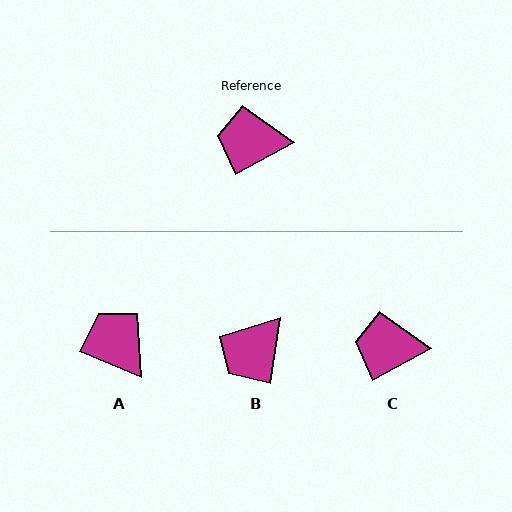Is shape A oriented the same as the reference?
No, it is off by about 51 degrees.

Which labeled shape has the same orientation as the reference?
C.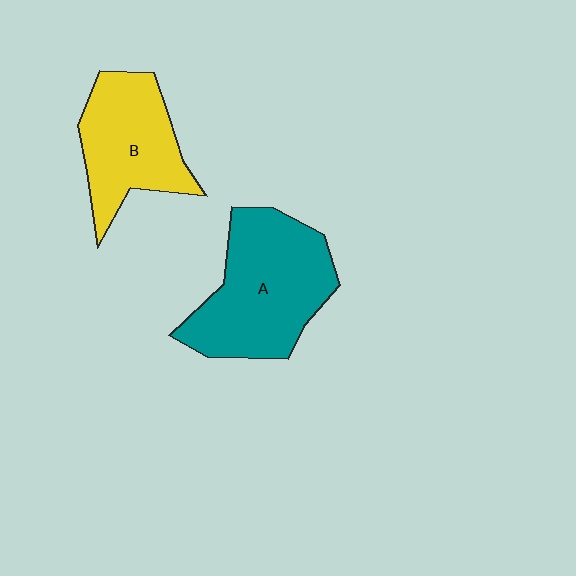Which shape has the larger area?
Shape A (teal).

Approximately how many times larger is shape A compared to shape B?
Approximately 1.3 times.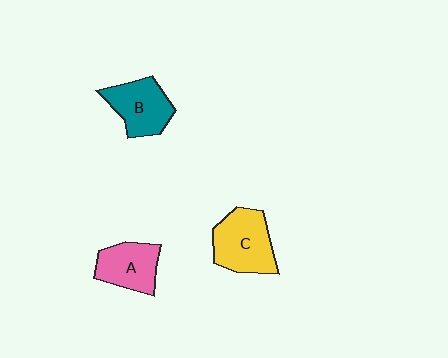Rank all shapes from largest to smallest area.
From largest to smallest: C (yellow), B (teal), A (pink).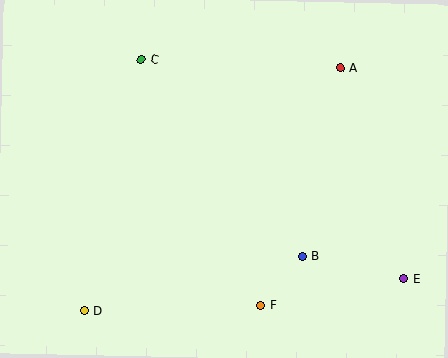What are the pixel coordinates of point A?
Point A is at (341, 68).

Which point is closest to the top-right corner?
Point A is closest to the top-right corner.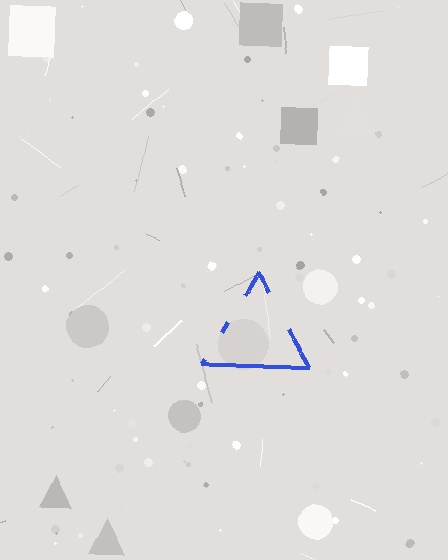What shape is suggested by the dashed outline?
The dashed outline suggests a triangle.